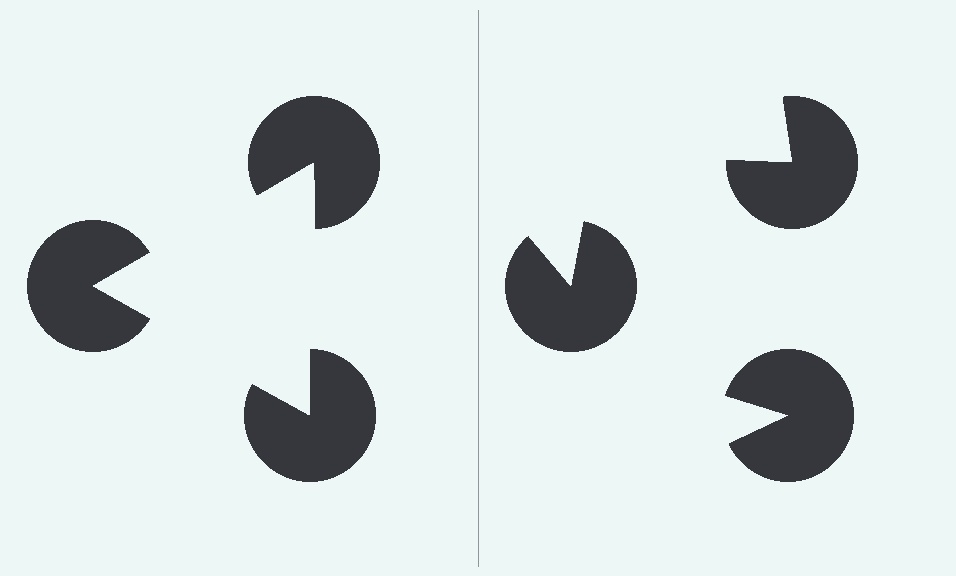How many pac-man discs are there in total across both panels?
6 — 3 on each side.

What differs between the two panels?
The pac-man discs are positioned identically on both sides; only the wedge orientations differ. On the left they align to a triangle; on the right they are misaligned.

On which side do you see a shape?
An illusory triangle appears on the left side. On the right side the wedge cuts are rotated, so no coherent shape forms.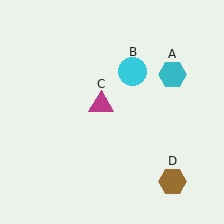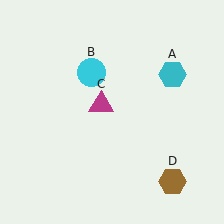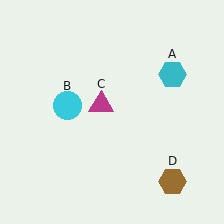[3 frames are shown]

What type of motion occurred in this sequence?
The cyan circle (object B) rotated counterclockwise around the center of the scene.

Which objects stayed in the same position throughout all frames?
Cyan hexagon (object A) and magenta triangle (object C) and brown hexagon (object D) remained stationary.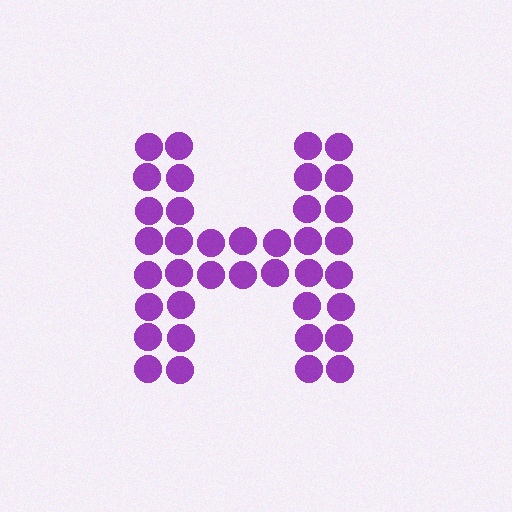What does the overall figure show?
The overall figure shows the letter H.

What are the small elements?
The small elements are circles.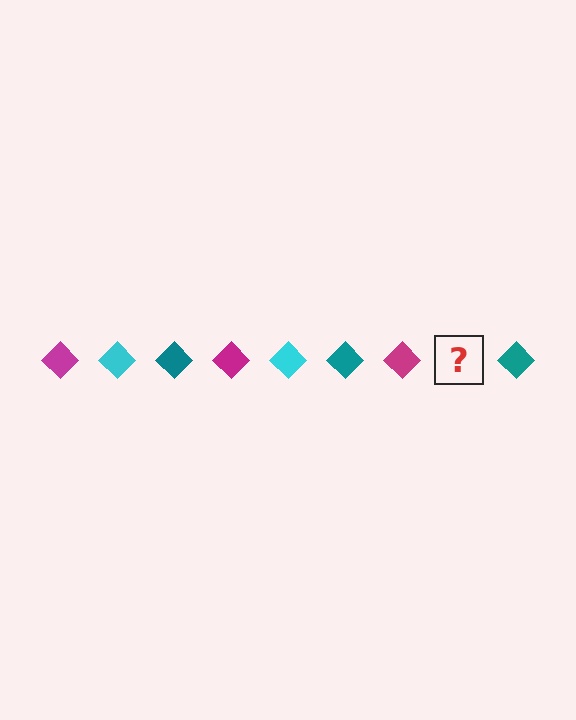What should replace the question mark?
The question mark should be replaced with a cyan diamond.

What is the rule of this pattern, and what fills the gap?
The rule is that the pattern cycles through magenta, cyan, teal diamonds. The gap should be filled with a cyan diamond.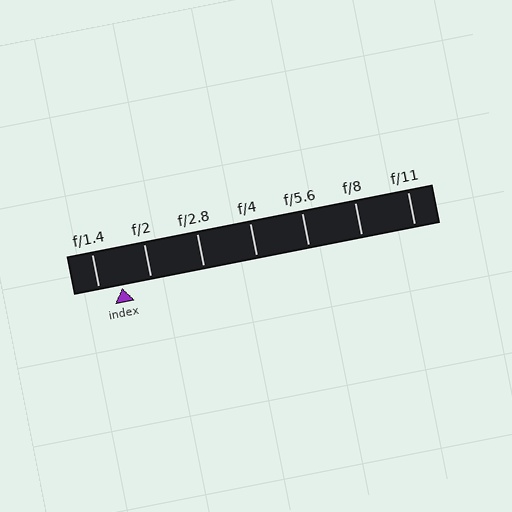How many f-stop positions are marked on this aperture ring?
There are 7 f-stop positions marked.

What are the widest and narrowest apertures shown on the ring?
The widest aperture shown is f/1.4 and the narrowest is f/11.